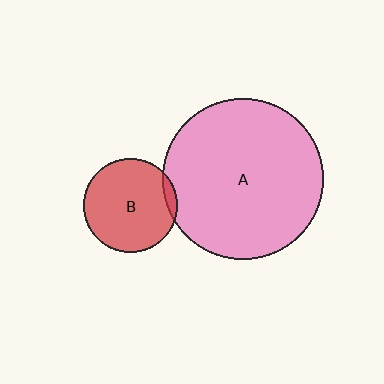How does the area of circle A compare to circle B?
Approximately 2.9 times.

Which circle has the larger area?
Circle A (pink).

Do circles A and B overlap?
Yes.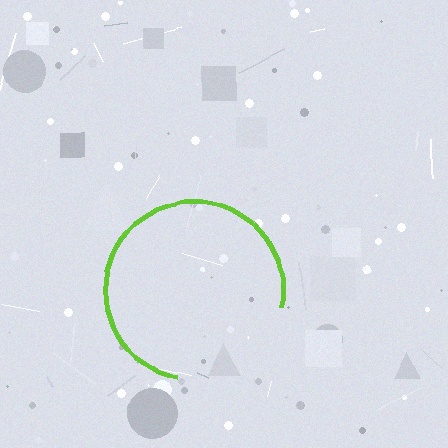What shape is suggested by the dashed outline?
The dashed outline suggests a circle.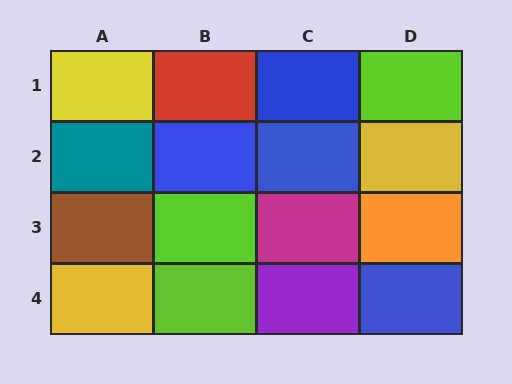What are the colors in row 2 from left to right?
Teal, blue, blue, yellow.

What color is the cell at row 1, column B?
Red.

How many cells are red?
1 cell is red.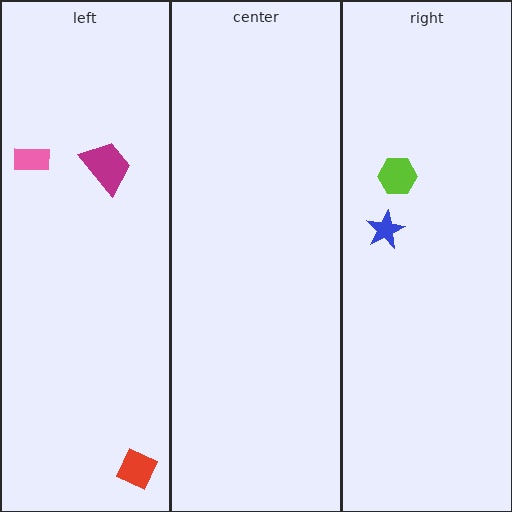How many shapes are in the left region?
3.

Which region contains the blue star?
The right region.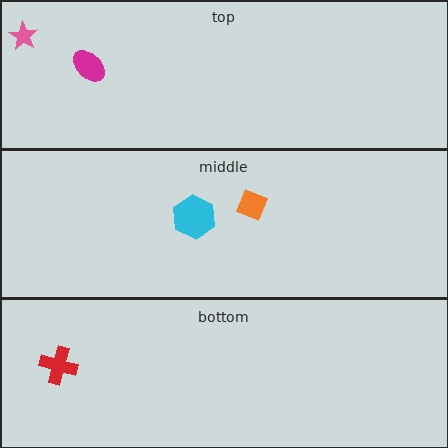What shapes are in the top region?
The magenta ellipse, the pink star.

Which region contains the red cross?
The bottom region.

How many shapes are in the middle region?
2.